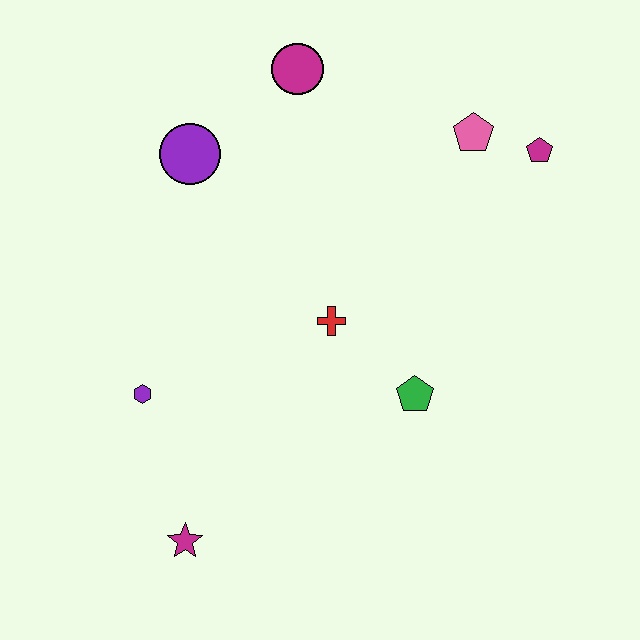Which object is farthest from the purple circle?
The magenta star is farthest from the purple circle.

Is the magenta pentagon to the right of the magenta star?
Yes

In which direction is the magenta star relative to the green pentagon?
The magenta star is to the left of the green pentagon.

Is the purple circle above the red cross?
Yes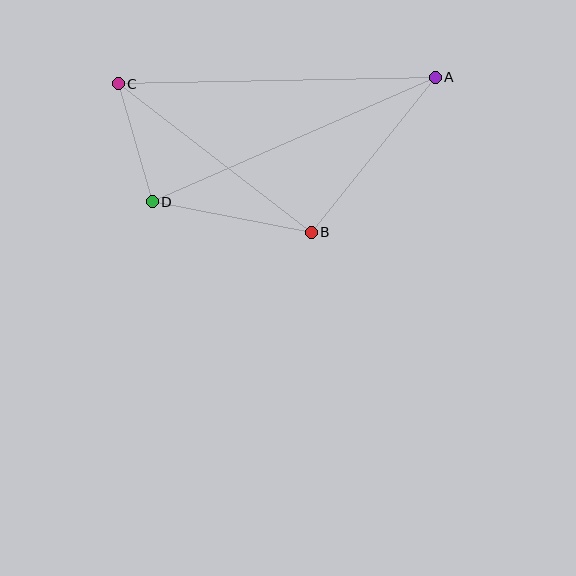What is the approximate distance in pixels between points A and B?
The distance between A and B is approximately 198 pixels.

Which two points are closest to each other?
Points C and D are closest to each other.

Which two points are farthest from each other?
Points A and C are farthest from each other.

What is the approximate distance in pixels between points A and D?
The distance between A and D is approximately 309 pixels.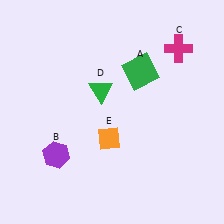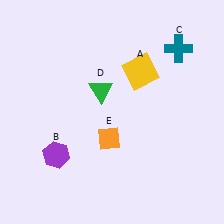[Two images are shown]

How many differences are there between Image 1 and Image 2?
There are 2 differences between the two images.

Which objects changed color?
A changed from green to yellow. C changed from magenta to teal.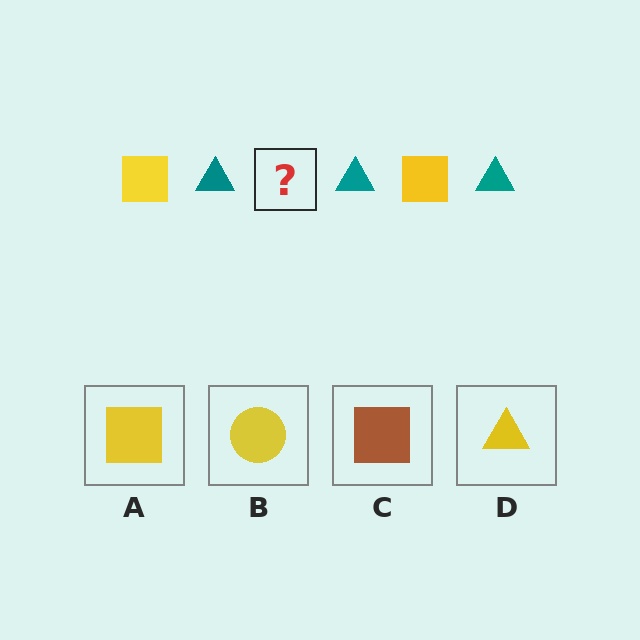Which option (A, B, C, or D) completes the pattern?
A.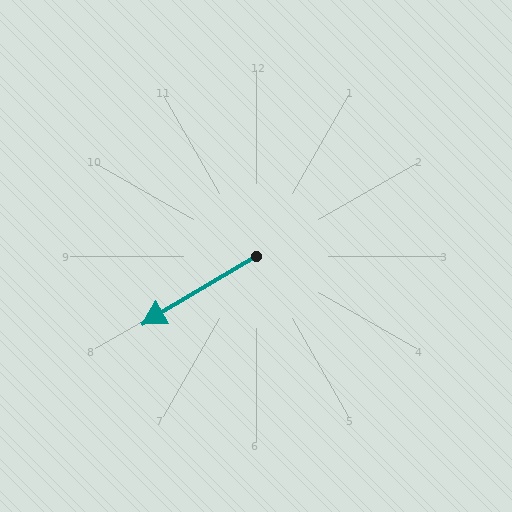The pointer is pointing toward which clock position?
Roughly 8 o'clock.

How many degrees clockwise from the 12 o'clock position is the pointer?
Approximately 239 degrees.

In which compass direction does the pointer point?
Southwest.